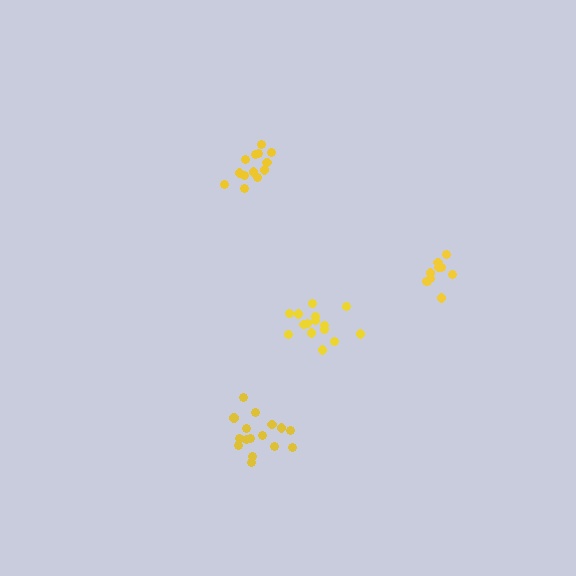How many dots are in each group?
Group 1: 13 dots, Group 2: 15 dots, Group 3: 11 dots, Group 4: 16 dots (55 total).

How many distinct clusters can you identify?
There are 4 distinct clusters.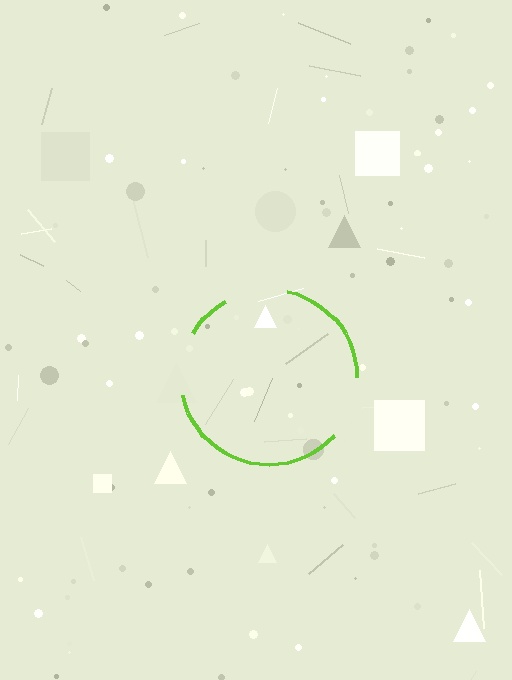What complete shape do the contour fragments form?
The contour fragments form a circle.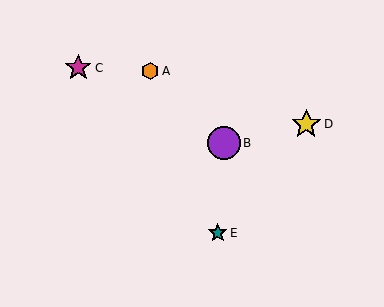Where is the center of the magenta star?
The center of the magenta star is at (78, 68).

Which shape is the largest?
The purple circle (labeled B) is the largest.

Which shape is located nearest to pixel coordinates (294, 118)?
The yellow star (labeled D) at (306, 124) is nearest to that location.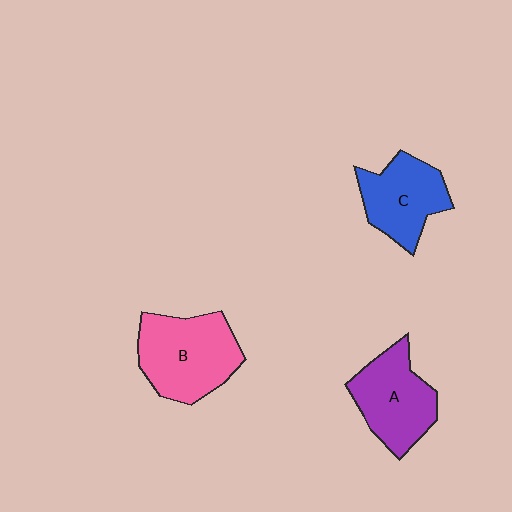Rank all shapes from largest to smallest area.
From largest to smallest: B (pink), A (purple), C (blue).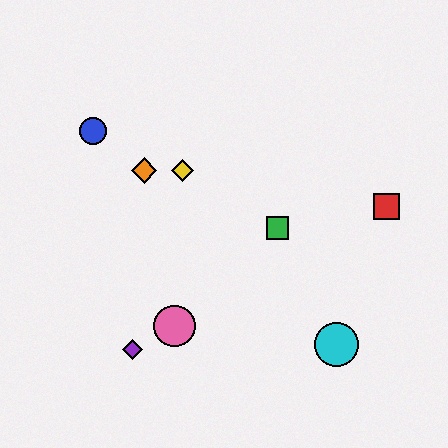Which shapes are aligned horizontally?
The yellow diamond, the orange diamond are aligned horizontally.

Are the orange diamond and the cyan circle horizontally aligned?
No, the orange diamond is at y≈171 and the cyan circle is at y≈345.